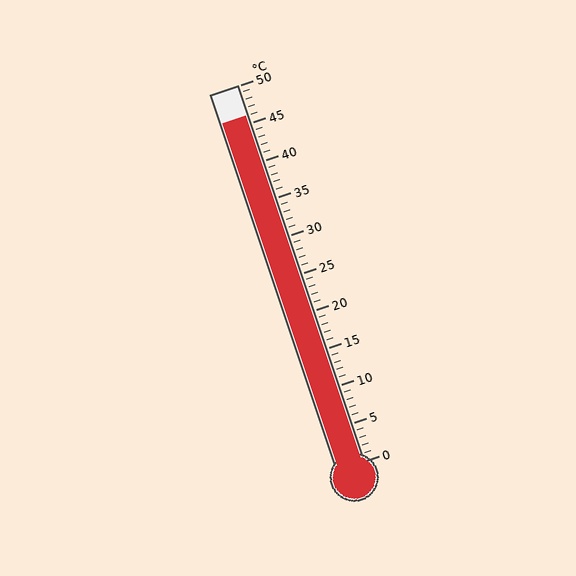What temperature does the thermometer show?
The thermometer shows approximately 46°C.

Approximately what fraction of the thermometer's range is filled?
The thermometer is filled to approximately 90% of its range.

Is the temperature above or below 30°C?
The temperature is above 30°C.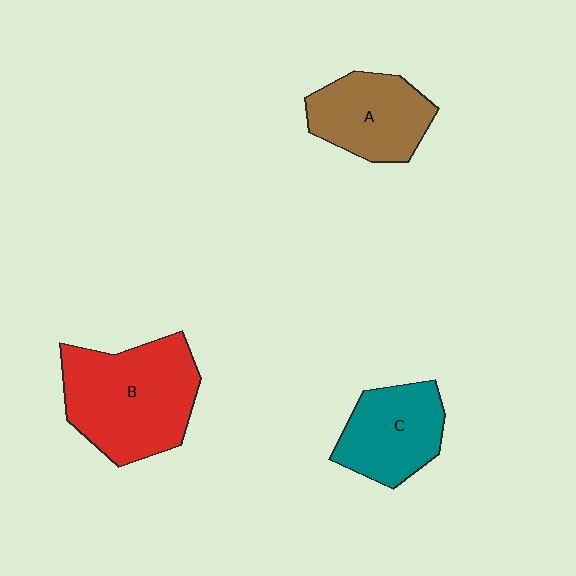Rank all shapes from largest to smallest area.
From largest to smallest: B (red), A (brown), C (teal).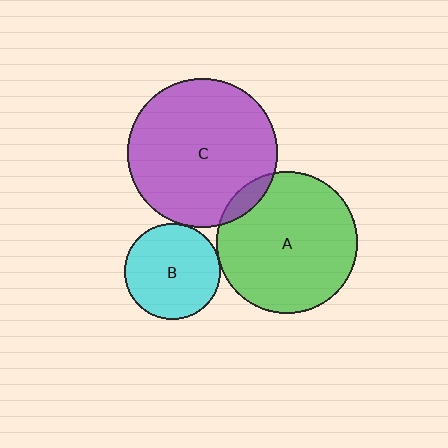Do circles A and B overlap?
Yes.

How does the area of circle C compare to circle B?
Approximately 2.4 times.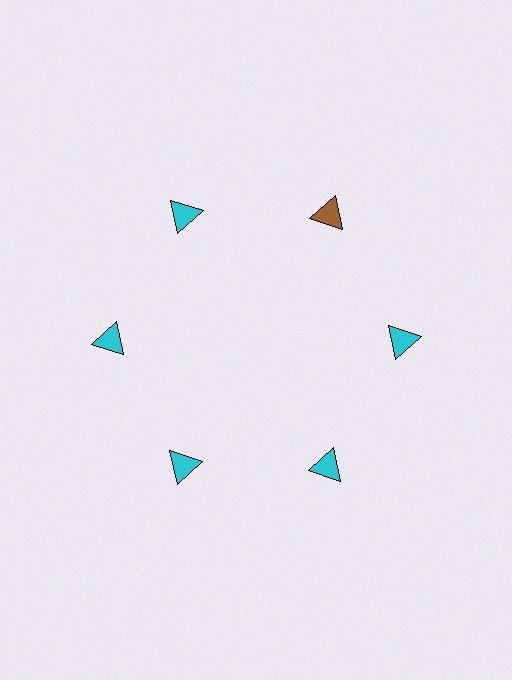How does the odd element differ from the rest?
It has a different color: brown instead of cyan.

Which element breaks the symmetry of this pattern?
The brown triangle at roughly the 1 o'clock position breaks the symmetry. All other shapes are cyan triangles.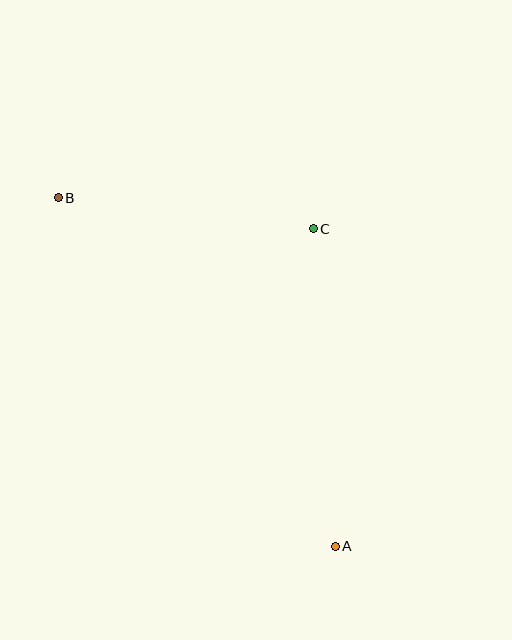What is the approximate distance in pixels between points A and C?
The distance between A and C is approximately 318 pixels.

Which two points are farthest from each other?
Points A and B are farthest from each other.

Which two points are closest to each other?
Points B and C are closest to each other.